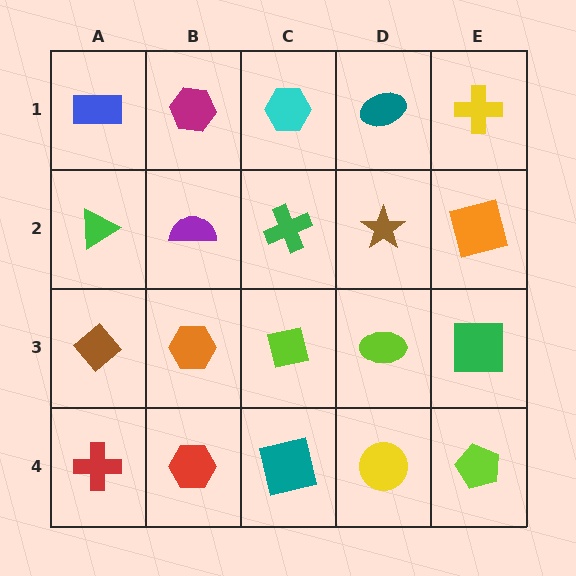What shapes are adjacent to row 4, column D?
A lime ellipse (row 3, column D), a teal square (row 4, column C), a lime pentagon (row 4, column E).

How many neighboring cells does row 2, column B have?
4.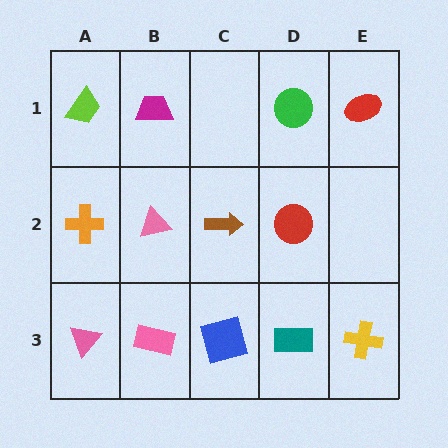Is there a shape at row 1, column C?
No, that cell is empty.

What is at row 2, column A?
An orange cross.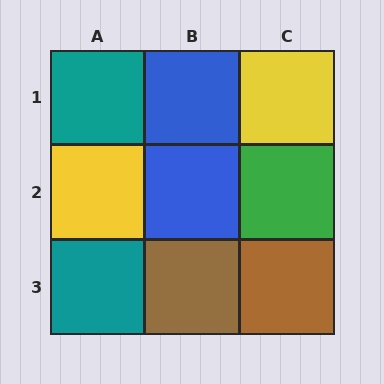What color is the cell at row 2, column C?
Green.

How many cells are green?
1 cell is green.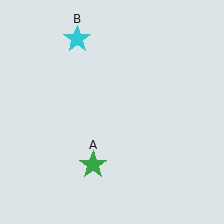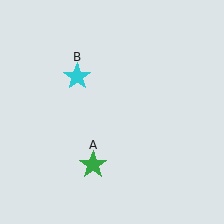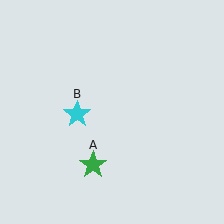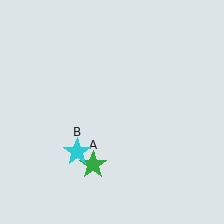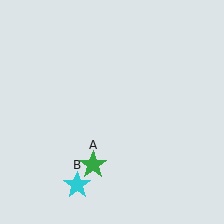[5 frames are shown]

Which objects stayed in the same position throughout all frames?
Green star (object A) remained stationary.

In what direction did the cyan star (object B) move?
The cyan star (object B) moved down.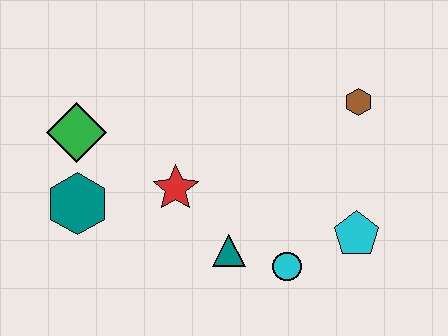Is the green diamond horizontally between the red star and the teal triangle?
No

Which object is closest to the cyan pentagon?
The cyan circle is closest to the cyan pentagon.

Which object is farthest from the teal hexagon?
The brown hexagon is farthest from the teal hexagon.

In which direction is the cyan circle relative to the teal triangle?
The cyan circle is to the right of the teal triangle.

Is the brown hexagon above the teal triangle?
Yes